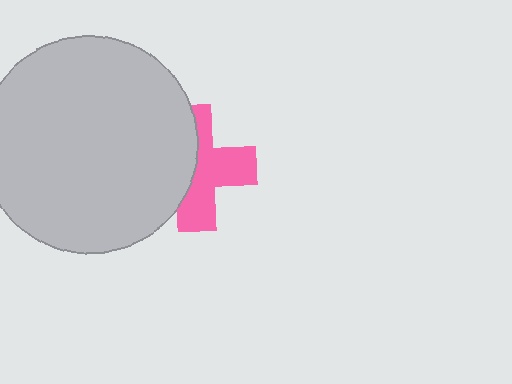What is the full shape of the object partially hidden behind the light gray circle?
The partially hidden object is a pink cross.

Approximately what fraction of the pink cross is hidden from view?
Roughly 45% of the pink cross is hidden behind the light gray circle.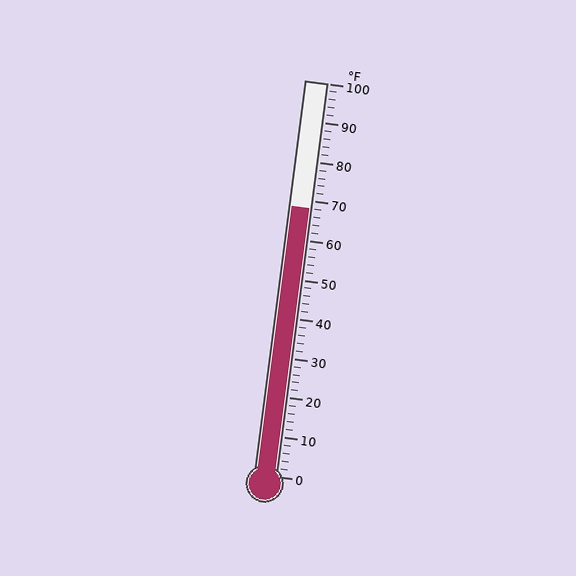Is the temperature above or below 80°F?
The temperature is below 80°F.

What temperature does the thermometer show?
The thermometer shows approximately 68°F.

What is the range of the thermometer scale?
The thermometer scale ranges from 0°F to 100°F.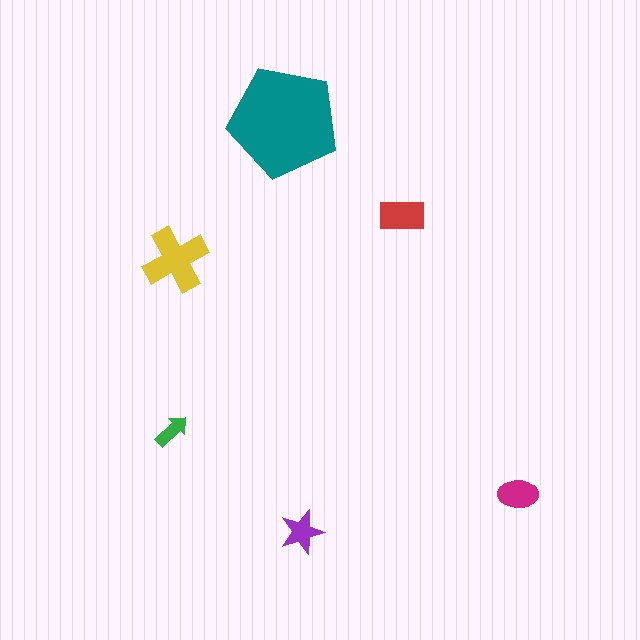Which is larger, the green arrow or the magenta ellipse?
The magenta ellipse.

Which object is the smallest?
The green arrow.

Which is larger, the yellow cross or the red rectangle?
The yellow cross.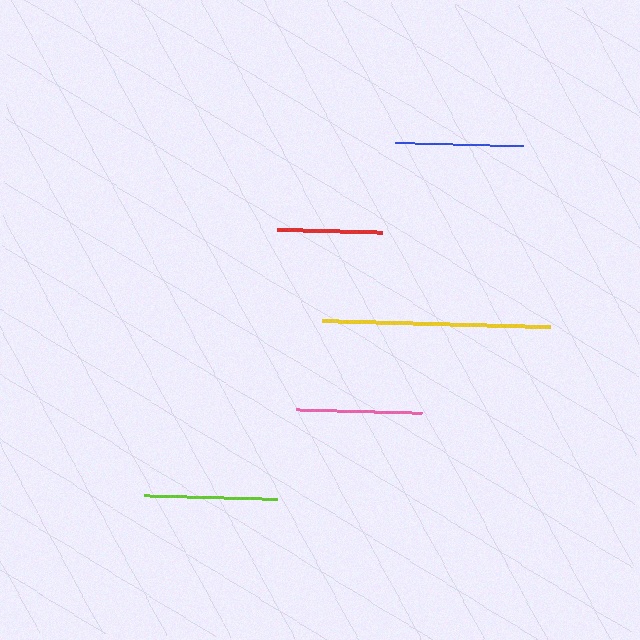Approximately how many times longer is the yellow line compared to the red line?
The yellow line is approximately 2.2 times the length of the red line.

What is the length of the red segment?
The red segment is approximately 105 pixels long.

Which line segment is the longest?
The yellow line is the longest at approximately 228 pixels.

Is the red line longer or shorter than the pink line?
The pink line is longer than the red line.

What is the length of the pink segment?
The pink segment is approximately 127 pixels long.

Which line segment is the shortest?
The red line is the shortest at approximately 105 pixels.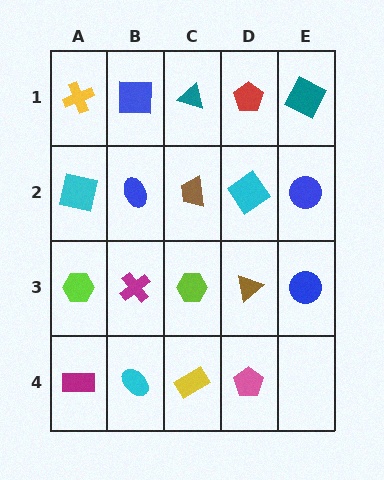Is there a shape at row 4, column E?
No, that cell is empty.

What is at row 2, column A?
A cyan square.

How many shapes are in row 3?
5 shapes.